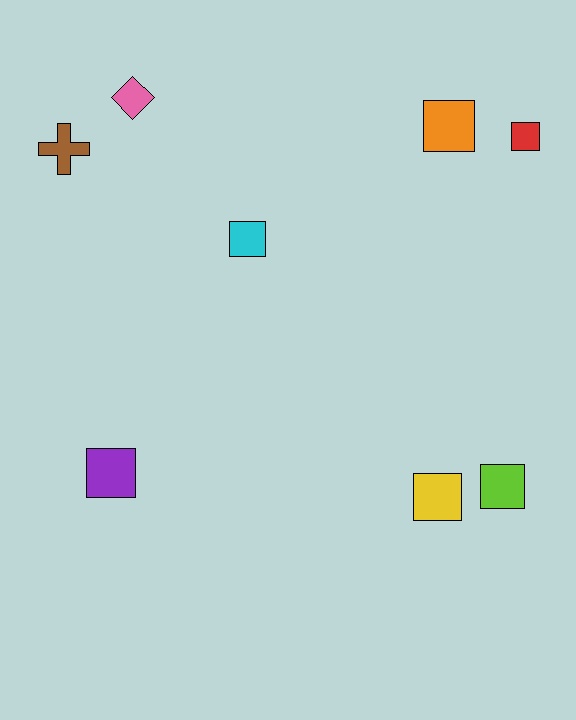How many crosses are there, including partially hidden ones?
There is 1 cross.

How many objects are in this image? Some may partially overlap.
There are 8 objects.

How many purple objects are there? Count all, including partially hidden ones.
There is 1 purple object.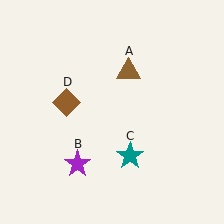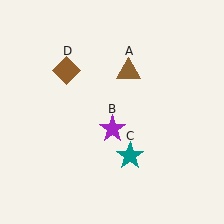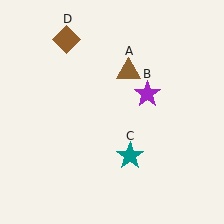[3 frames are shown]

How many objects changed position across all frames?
2 objects changed position: purple star (object B), brown diamond (object D).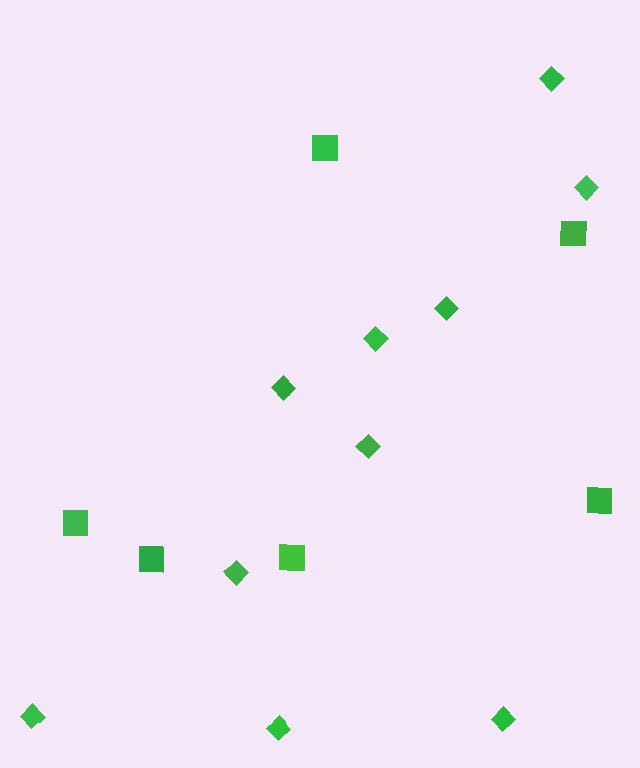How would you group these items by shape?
There are 2 groups: one group of diamonds (10) and one group of squares (6).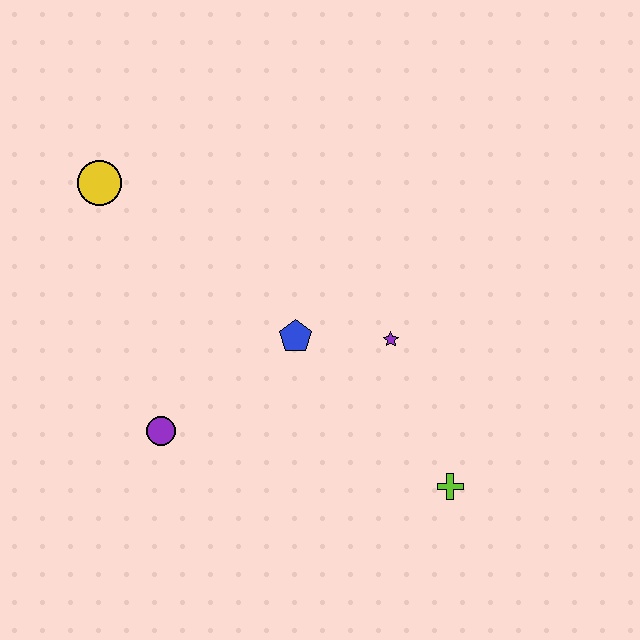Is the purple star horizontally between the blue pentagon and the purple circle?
No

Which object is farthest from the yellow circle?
The lime cross is farthest from the yellow circle.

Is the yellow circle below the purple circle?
No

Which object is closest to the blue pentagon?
The purple star is closest to the blue pentagon.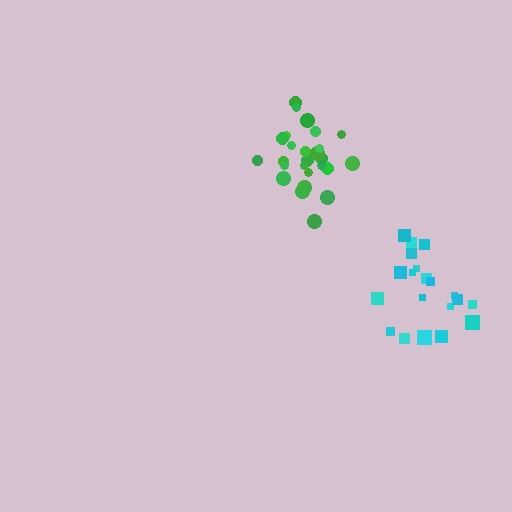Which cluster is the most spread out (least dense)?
Cyan.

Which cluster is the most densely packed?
Green.